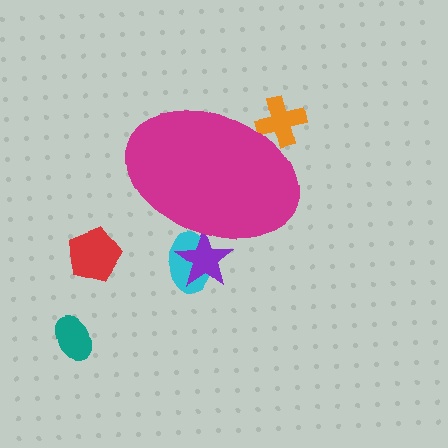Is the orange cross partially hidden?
Yes, the orange cross is partially hidden behind the magenta ellipse.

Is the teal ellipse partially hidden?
No, the teal ellipse is fully visible.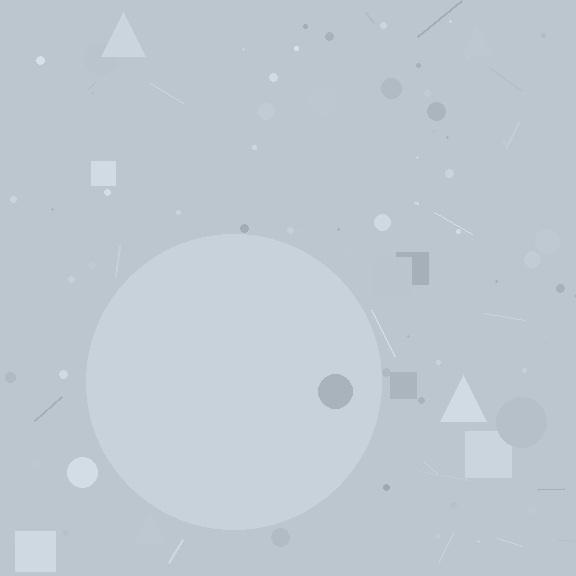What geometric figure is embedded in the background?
A circle is embedded in the background.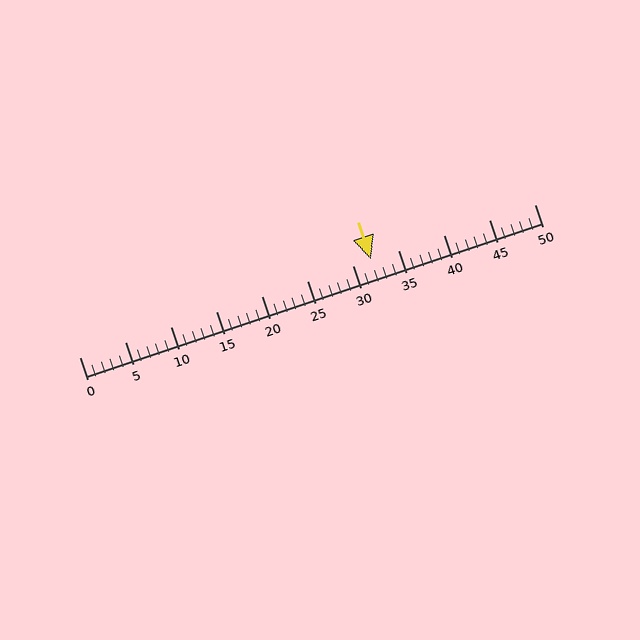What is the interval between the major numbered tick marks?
The major tick marks are spaced 5 units apart.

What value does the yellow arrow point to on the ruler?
The yellow arrow points to approximately 32.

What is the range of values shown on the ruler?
The ruler shows values from 0 to 50.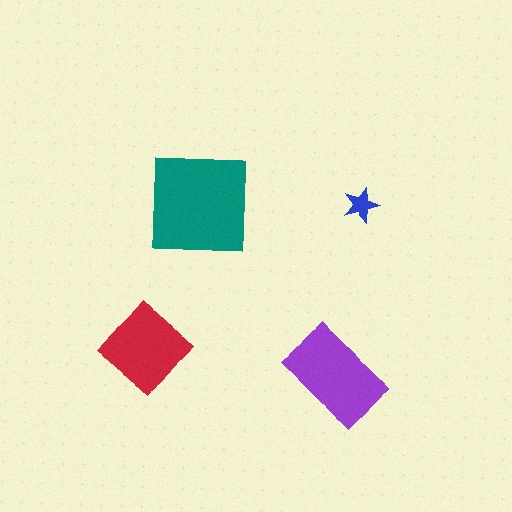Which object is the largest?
The teal square.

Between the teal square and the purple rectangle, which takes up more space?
The teal square.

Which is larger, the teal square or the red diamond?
The teal square.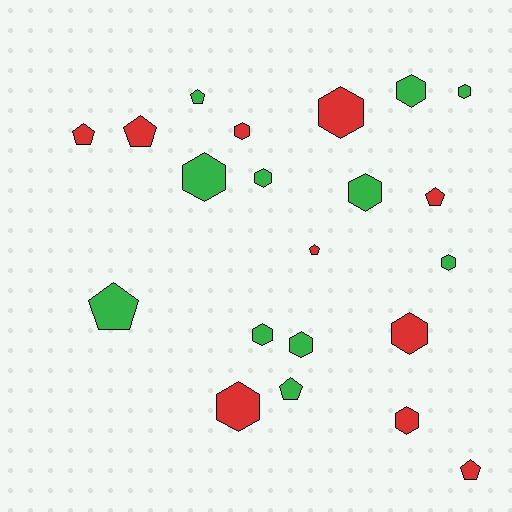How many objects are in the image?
There are 21 objects.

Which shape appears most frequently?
Hexagon, with 13 objects.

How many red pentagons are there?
There are 5 red pentagons.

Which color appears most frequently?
Green, with 11 objects.